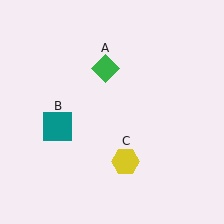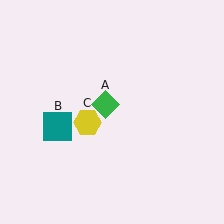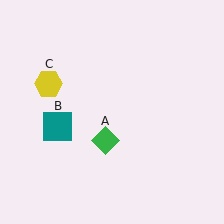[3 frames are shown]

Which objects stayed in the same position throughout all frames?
Teal square (object B) remained stationary.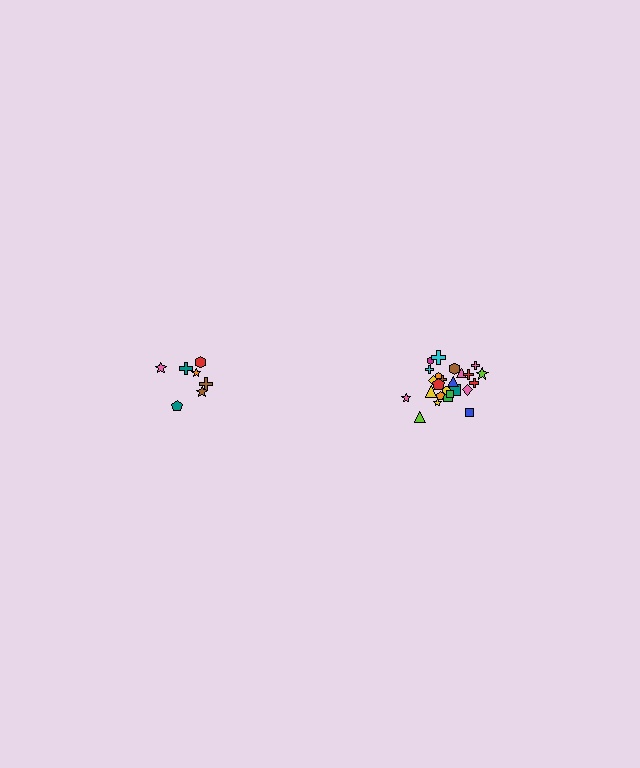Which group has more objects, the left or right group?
The right group.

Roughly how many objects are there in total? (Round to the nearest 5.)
Roughly 30 objects in total.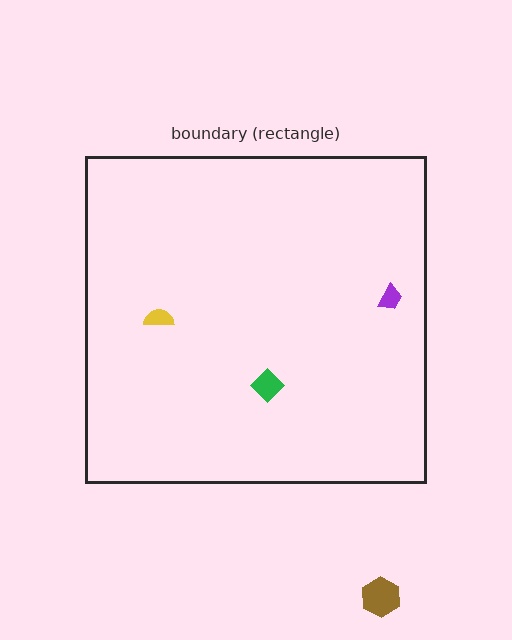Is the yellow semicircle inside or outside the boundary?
Inside.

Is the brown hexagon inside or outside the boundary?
Outside.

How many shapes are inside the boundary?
3 inside, 1 outside.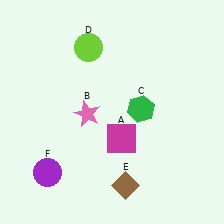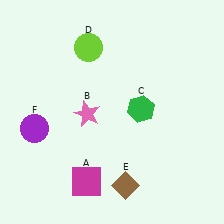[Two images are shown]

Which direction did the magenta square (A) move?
The magenta square (A) moved down.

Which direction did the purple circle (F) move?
The purple circle (F) moved up.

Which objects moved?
The objects that moved are: the magenta square (A), the purple circle (F).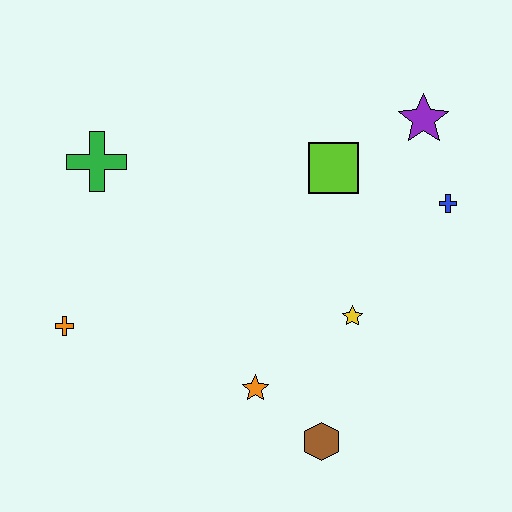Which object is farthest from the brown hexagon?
The green cross is farthest from the brown hexagon.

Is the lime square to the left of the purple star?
Yes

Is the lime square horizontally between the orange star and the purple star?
Yes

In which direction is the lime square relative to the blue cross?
The lime square is to the left of the blue cross.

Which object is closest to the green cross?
The orange cross is closest to the green cross.